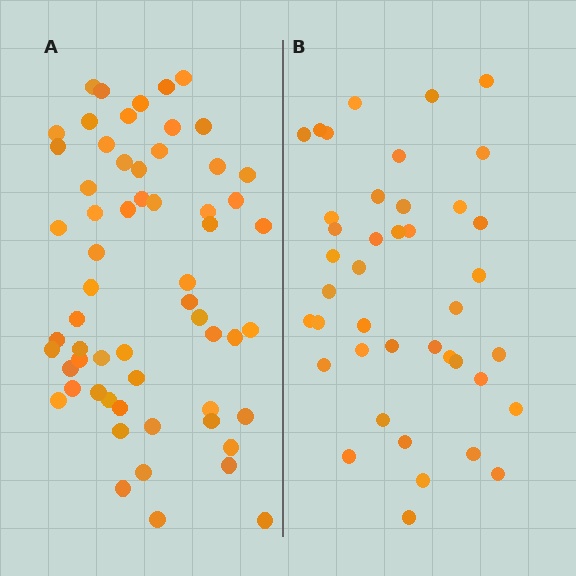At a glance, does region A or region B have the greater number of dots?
Region A (the left region) has more dots.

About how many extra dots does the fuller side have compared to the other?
Region A has approximately 20 more dots than region B.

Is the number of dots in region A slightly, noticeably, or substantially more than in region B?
Region A has substantially more. The ratio is roughly 1.5 to 1.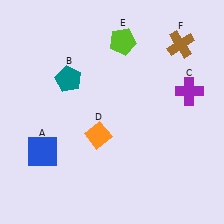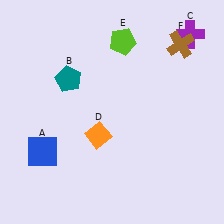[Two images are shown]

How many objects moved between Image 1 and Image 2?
1 object moved between the two images.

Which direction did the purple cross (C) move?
The purple cross (C) moved up.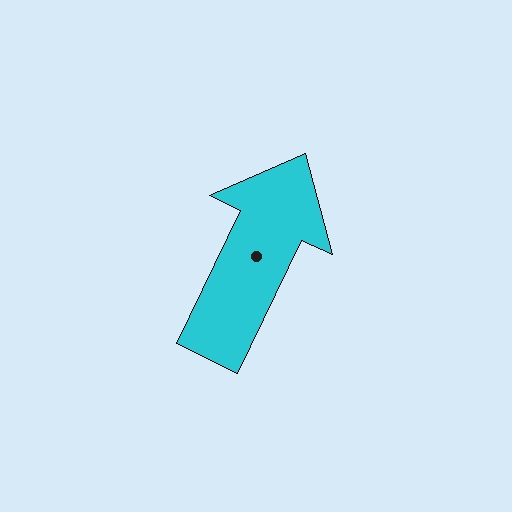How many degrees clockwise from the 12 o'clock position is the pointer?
Approximately 26 degrees.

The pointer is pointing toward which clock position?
Roughly 1 o'clock.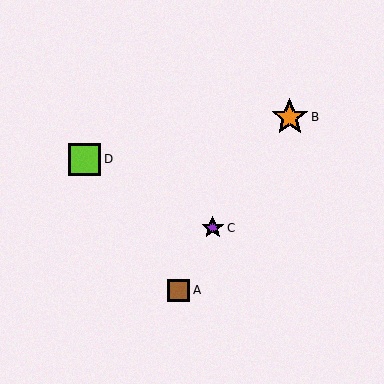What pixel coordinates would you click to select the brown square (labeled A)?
Click at (179, 290) to select the brown square A.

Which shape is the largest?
The orange star (labeled B) is the largest.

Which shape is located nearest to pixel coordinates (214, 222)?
The purple star (labeled C) at (213, 228) is nearest to that location.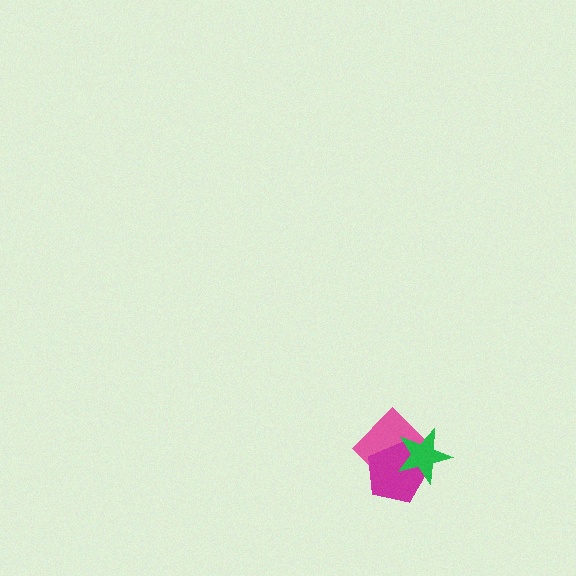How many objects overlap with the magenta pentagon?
2 objects overlap with the magenta pentagon.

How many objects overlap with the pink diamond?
2 objects overlap with the pink diamond.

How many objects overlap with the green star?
2 objects overlap with the green star.